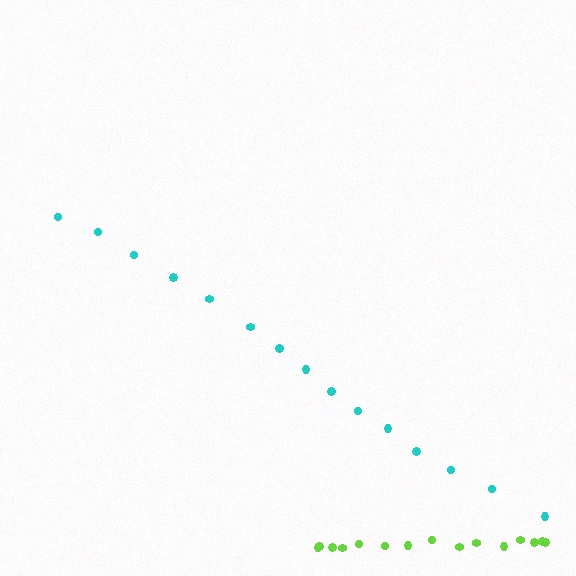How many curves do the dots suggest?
There are 2 distinct paths.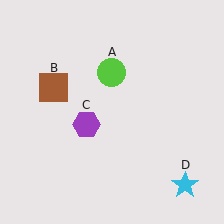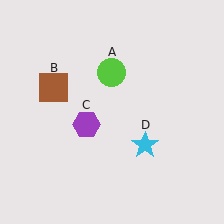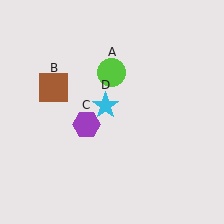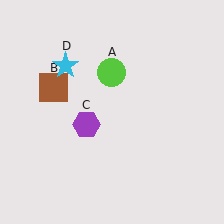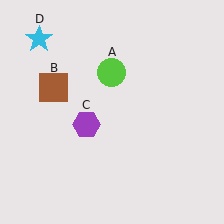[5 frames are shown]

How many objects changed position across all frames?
1 object changed position: cyan star (object D).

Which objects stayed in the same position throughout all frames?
Lime circle (object A) and brown square (object B) and purple hexagon (object C) remained stationary.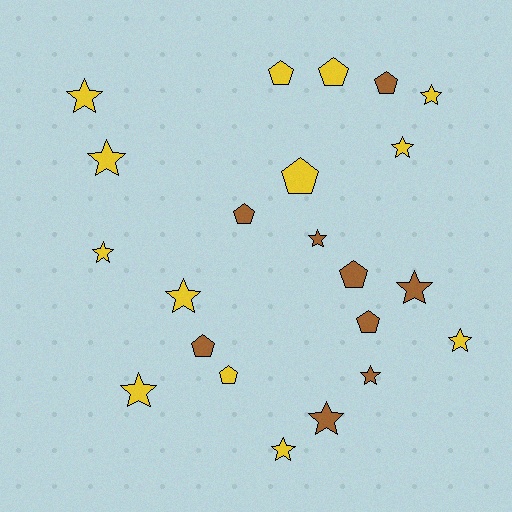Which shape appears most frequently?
Star, with 13 objects.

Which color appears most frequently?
Yellow, with 13 objects.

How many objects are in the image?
There are 22 objects.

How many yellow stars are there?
There are 9 yellow stars.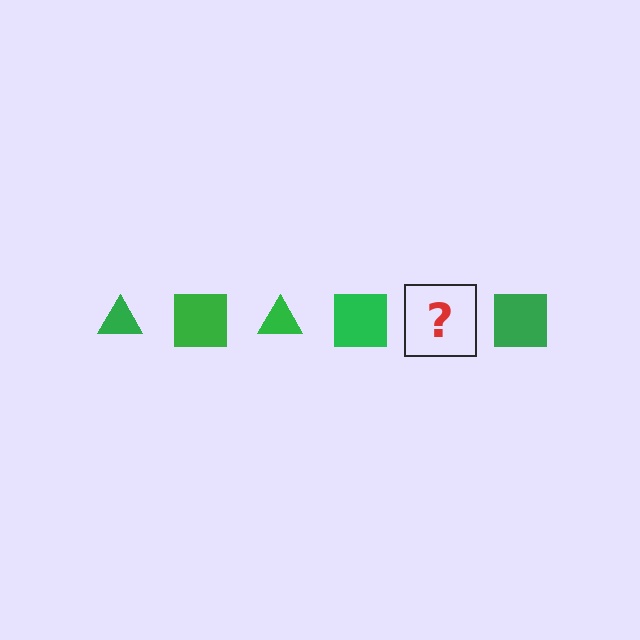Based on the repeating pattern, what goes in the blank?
The blank should be a green triangle.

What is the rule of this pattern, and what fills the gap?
The rule is that the pattern cycles through triangle, square shapes in green. The gap should be filled with a green triangle.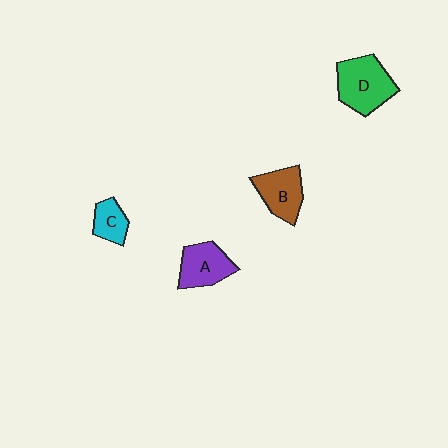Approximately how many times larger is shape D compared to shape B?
Approximately 1.3 times.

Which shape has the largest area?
Shape D (green).